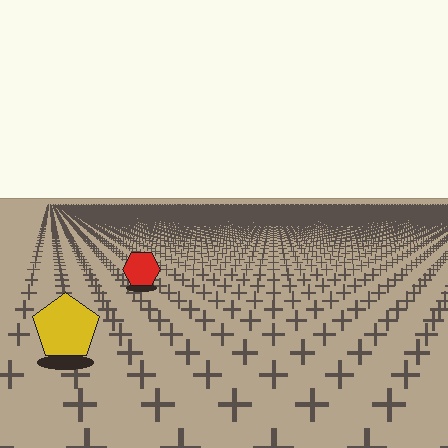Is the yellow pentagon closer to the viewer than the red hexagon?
Yes. The yellow pentagon is closer — you can tell from the texture gradient: the ground texture is coarser near it.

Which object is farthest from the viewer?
The red hexagon is farthest from the viewer. It appears smaller and the ground texture around it is denser.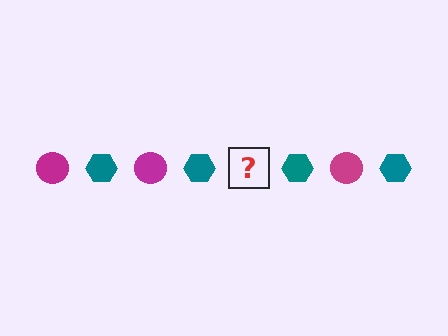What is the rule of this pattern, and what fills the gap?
The rule is that the pattern alternates between magenta circle and teal hexagon. The gap should be filled with a magenta circle.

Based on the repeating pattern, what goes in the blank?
The blank should be a magenta circle.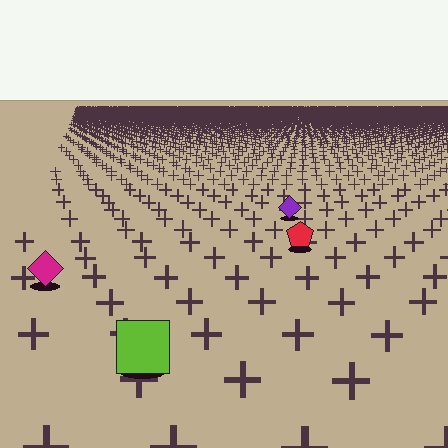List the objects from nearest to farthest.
From nearest to farthest: the lime square, the magenta diamond, the red pentagon, the purple diamond.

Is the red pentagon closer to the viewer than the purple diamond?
Yes. The red pentagon is closer — you can tell from the texture gradient: the ground texture is coarser near it.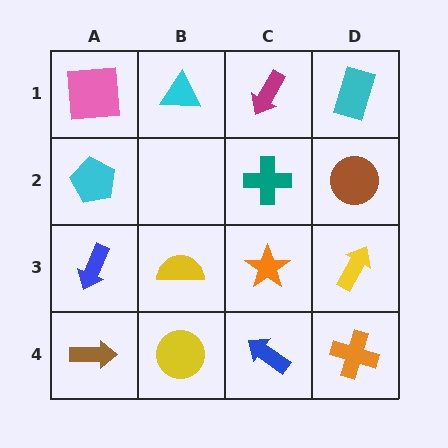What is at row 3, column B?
A yellow semicircle.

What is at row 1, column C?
A magenta arrow.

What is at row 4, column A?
A brown arrow.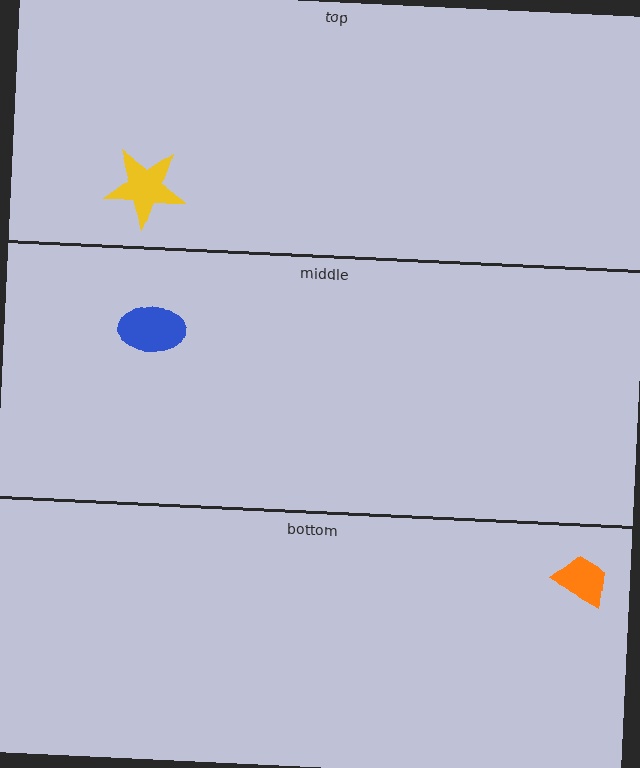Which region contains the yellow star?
The top region.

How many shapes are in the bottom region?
1.